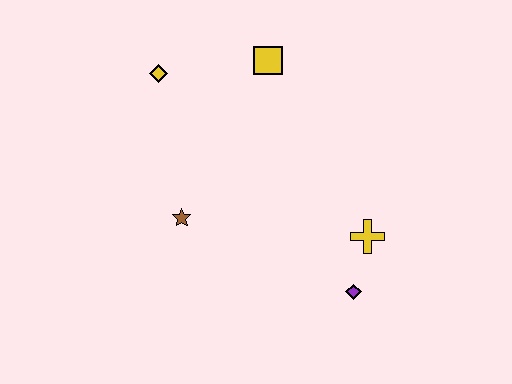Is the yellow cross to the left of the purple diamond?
No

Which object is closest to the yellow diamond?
The yellow square is closest to the yellow diamond.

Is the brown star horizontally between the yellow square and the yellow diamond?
Yes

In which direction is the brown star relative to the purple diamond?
The brown star is to the left of the purple diamond.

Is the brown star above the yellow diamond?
No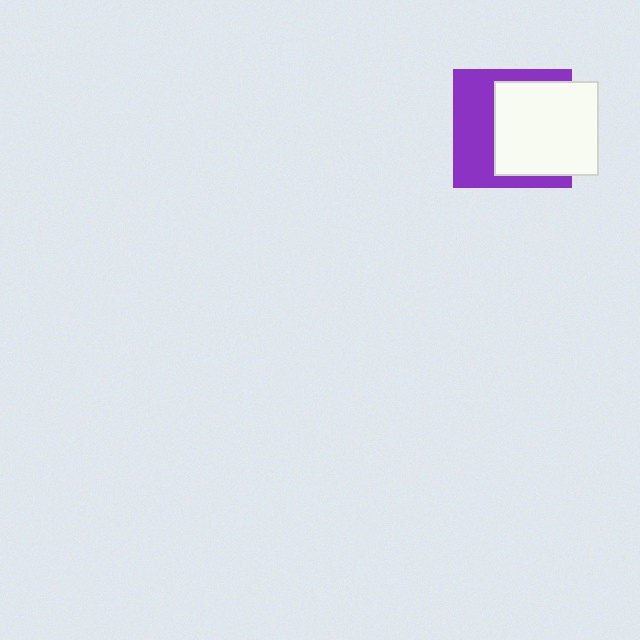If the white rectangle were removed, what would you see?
You would see the complete purple square.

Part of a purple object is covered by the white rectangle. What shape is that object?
It is a square.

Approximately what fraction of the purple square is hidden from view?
Roughly 53% of the purple square is hidden behind the white rectangle.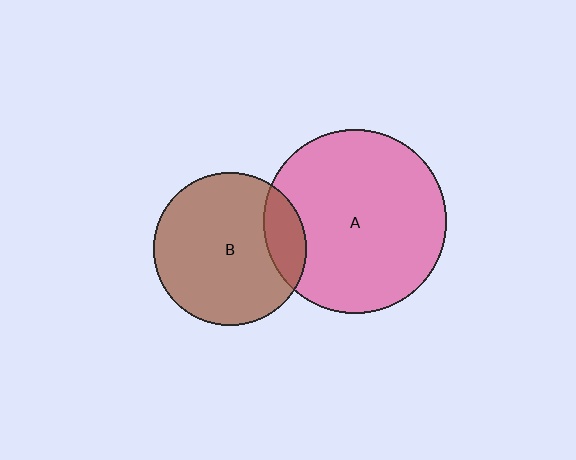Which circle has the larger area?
Circle A (pink).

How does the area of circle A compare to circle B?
Approximately 1.4 times.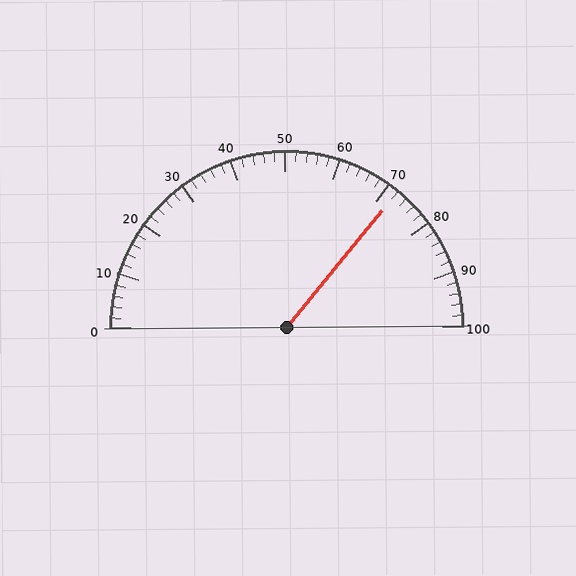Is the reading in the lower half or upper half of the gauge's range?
The reading is in the upper half of the range (0 to 100).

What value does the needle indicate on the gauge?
The needle indicates approximately 72.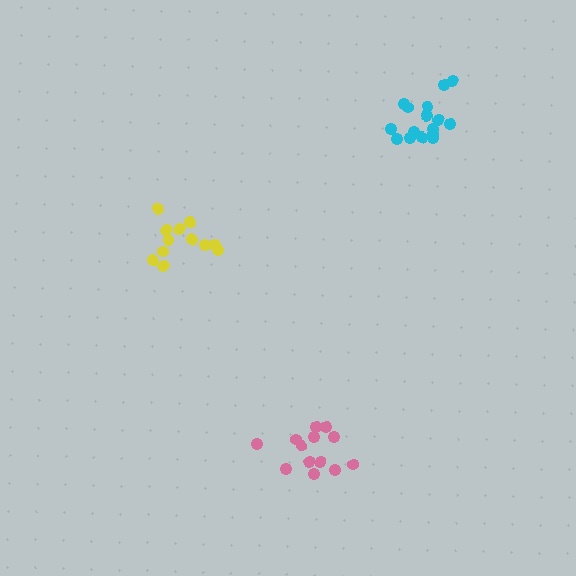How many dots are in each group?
Group 1: 14 dots, Group 2: 12 dots, Group 3: 16 dots (42 total).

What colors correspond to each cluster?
The clusters are colored: pink, yellow, cyan.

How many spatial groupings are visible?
There are 3 spatial groupings.